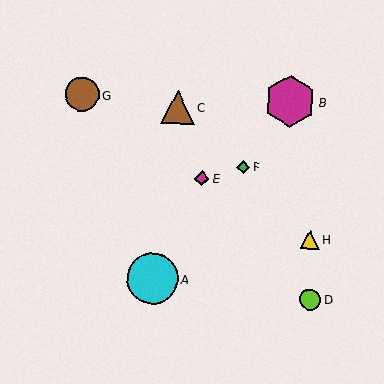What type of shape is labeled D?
Shape D is a lime circle.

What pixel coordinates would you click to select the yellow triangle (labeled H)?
Click at (310, 240) to select the yellow triangle H.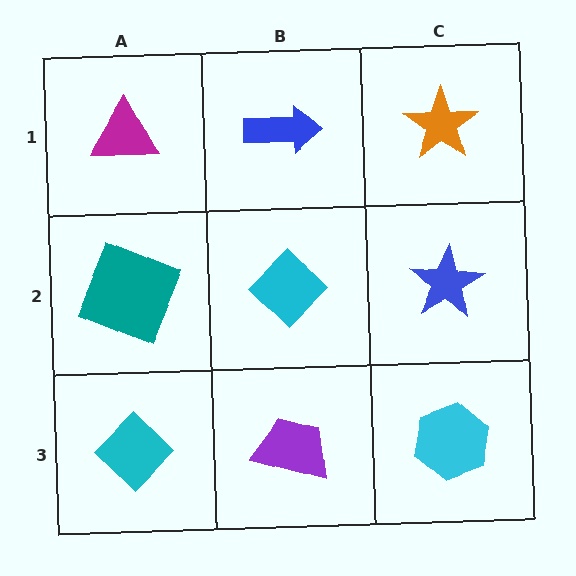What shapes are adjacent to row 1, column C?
A blue star (row 2, column C), a blue arrow (row 1, column B).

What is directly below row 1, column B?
A cyan diamond.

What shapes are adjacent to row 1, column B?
A cyan diamond (row 2, column B), a magenta triangle (row 1, column A), an orange star (row 1, column C).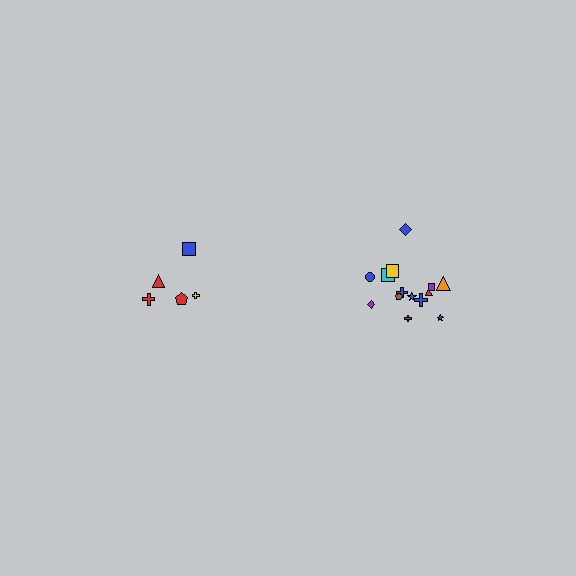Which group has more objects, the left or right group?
The right group.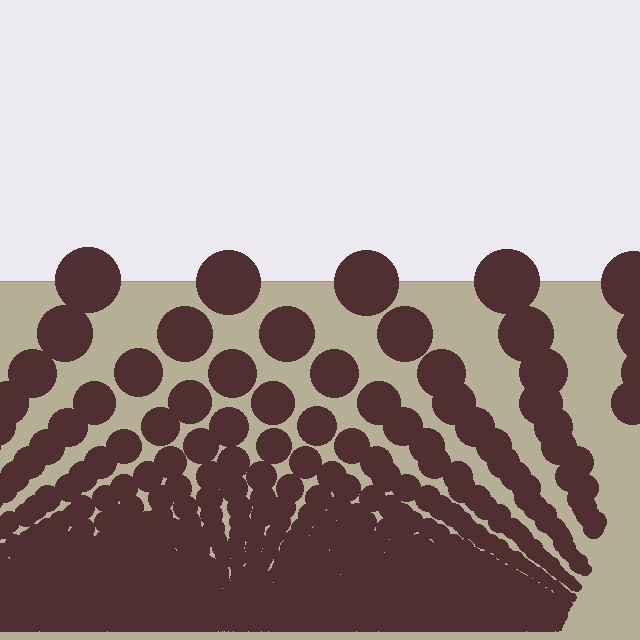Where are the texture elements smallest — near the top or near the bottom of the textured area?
Near the bottom.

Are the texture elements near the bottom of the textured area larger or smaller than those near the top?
Smaller. The gradient is inverted — elements near the bottom are smaller and denser.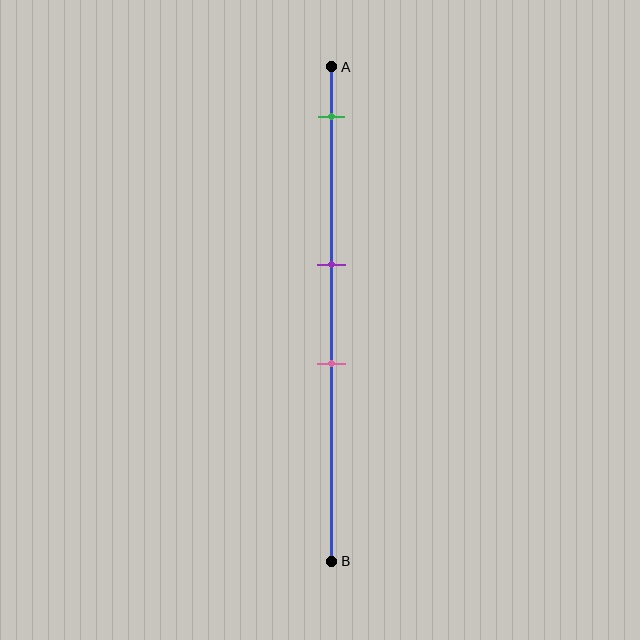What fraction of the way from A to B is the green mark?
The green mark is approximately 10% (0.1) of the way from A to B.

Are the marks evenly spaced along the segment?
No, the marks are not evenly spaced.